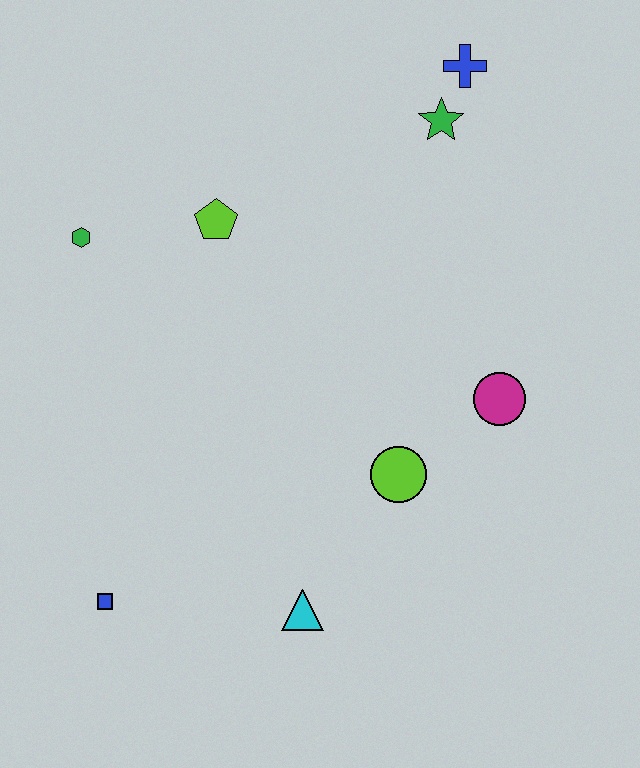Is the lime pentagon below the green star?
Yes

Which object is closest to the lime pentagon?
The green hexagon is closest to the lime pentagon.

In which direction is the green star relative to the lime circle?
The green star is above the lime circle.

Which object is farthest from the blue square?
The blue cross is farthest from the blue square.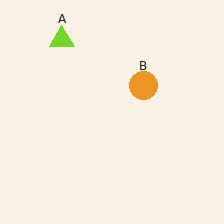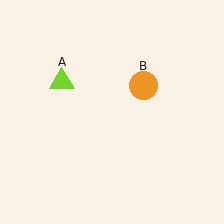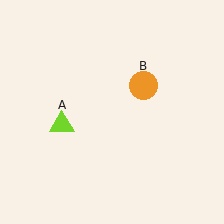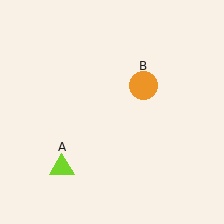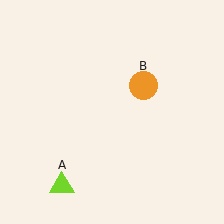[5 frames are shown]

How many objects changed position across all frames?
1 object changed position: lime triangle (object A).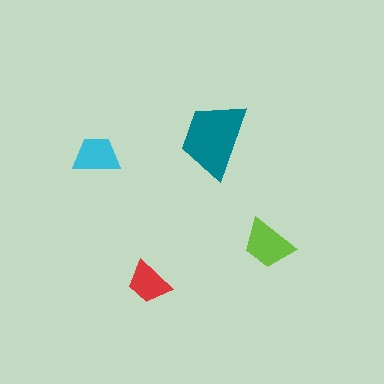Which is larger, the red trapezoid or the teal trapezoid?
The teal one.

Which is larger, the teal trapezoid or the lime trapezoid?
The teal one.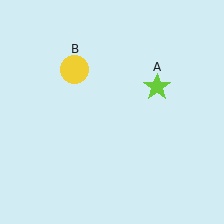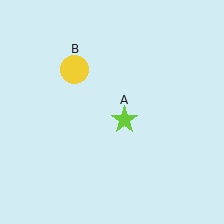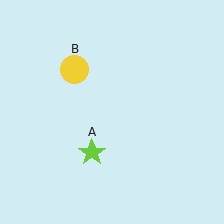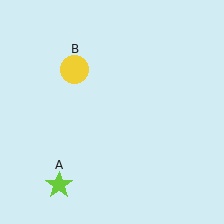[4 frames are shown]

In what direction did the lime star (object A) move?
The lime star (object A) moved down and to the left.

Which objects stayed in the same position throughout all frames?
Yellow circle (object B) remained stationary.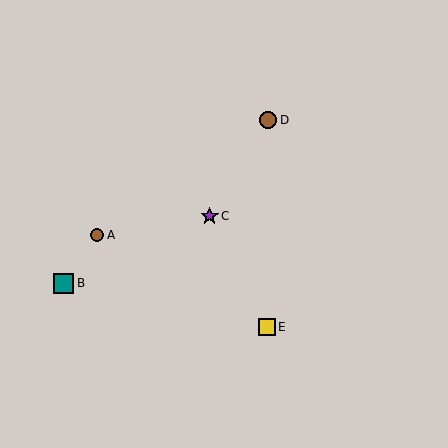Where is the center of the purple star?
The center of the purple star is at (210, 216).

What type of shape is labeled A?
Shape A is a brown circle.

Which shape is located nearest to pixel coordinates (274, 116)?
The brown circle (labeled D) at (268, 120) is nearest to that location.